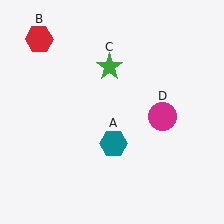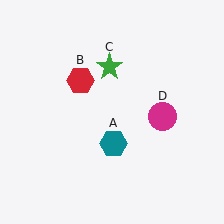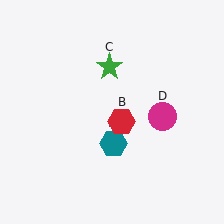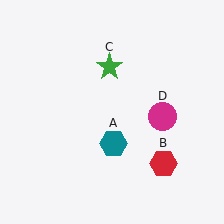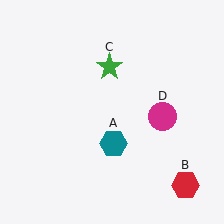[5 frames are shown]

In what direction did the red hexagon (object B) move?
The red hexagon (object B) moved down and to the right.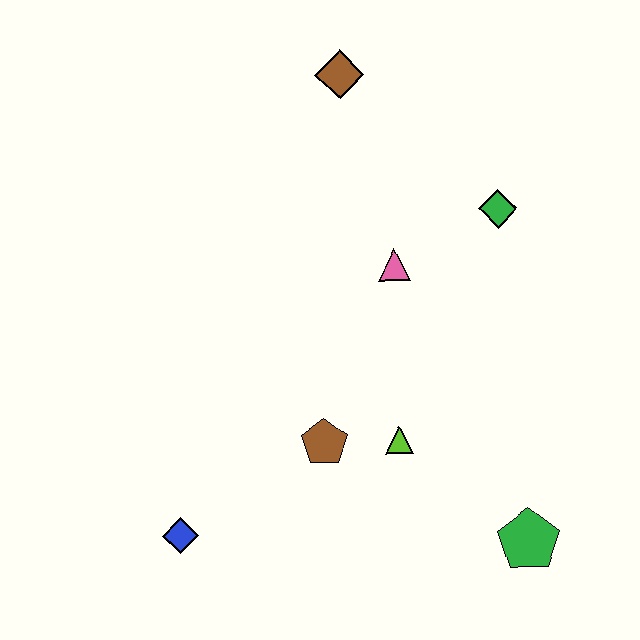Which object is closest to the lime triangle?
The brown pentagon is closest to the lime triangle.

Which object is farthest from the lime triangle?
The brown diamond is farthest from the lime triangle.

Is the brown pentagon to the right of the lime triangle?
No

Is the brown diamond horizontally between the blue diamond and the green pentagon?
Yes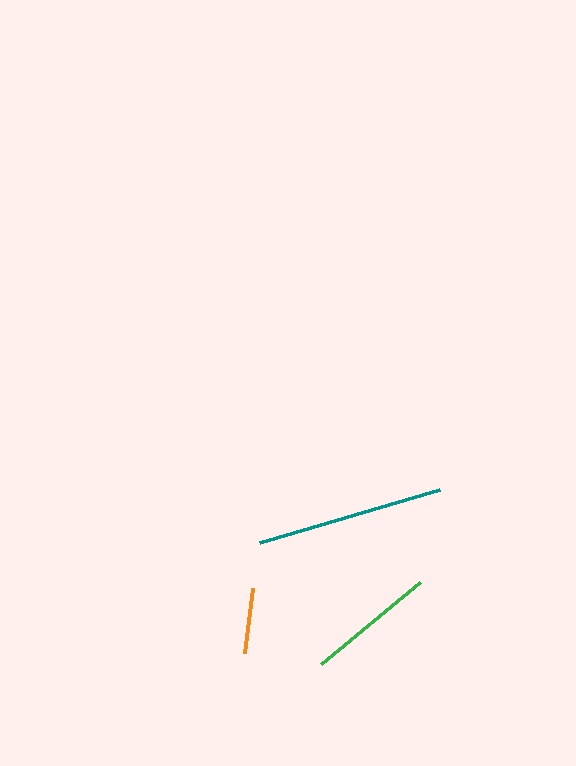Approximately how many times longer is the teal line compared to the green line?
The teal line is approximately 1.5 times the length of the green line.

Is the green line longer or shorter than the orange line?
The green line is longer than the orange line.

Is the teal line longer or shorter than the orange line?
The teal line is longer than the orange line.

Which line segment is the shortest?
The orange line is the shortest at approximately 66 pixels.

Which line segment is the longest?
The teal line is the longest at approximately 188 pixels.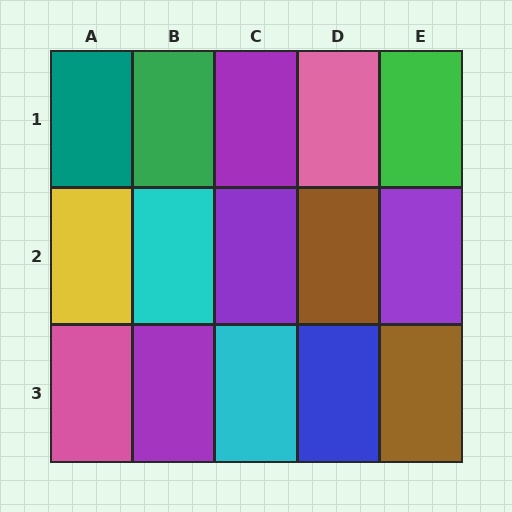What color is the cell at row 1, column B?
Green.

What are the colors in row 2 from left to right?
Yellow, cyan, purple, brown, purple.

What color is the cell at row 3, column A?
Pink.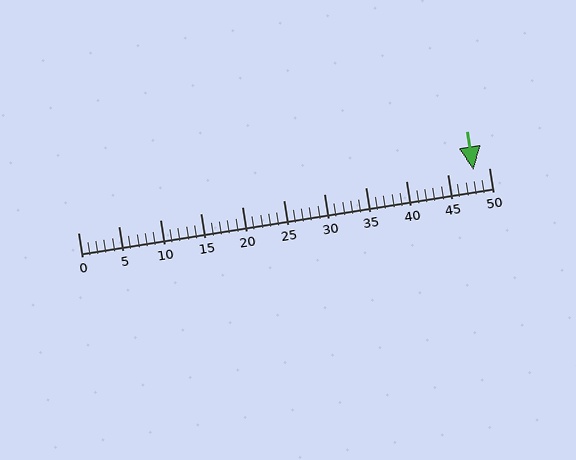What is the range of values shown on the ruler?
The ruler shows values from 0 to 50.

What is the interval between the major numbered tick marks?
The major tick marks are spaced 5 units apart.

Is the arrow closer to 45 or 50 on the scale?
The arrow is closer to 50.